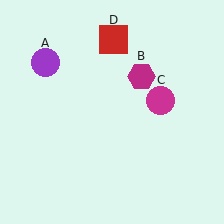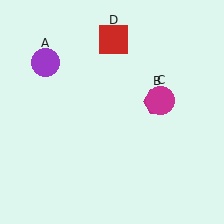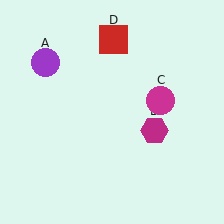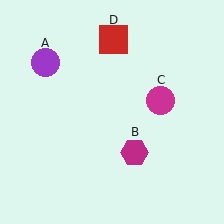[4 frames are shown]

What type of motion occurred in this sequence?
The magenta hexagon (object B) rotated clockwise around the center of the scene.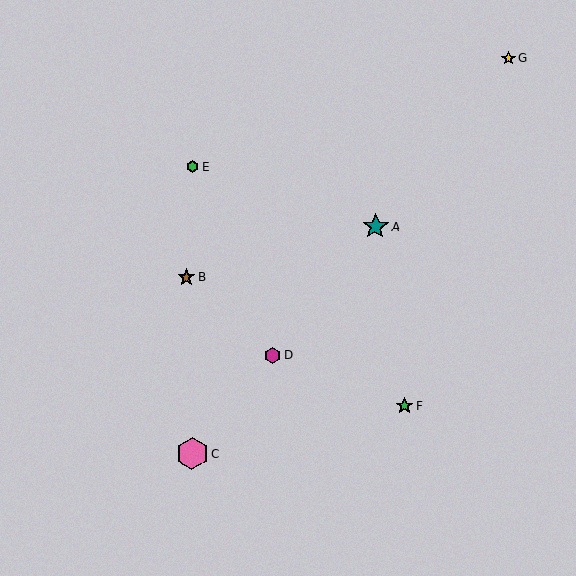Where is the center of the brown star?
The center of the brown star is at (186, 277).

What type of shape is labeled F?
Shape F is a green star.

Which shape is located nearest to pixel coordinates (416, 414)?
The green star (labeled F) at (404, 406) is nearest to that location.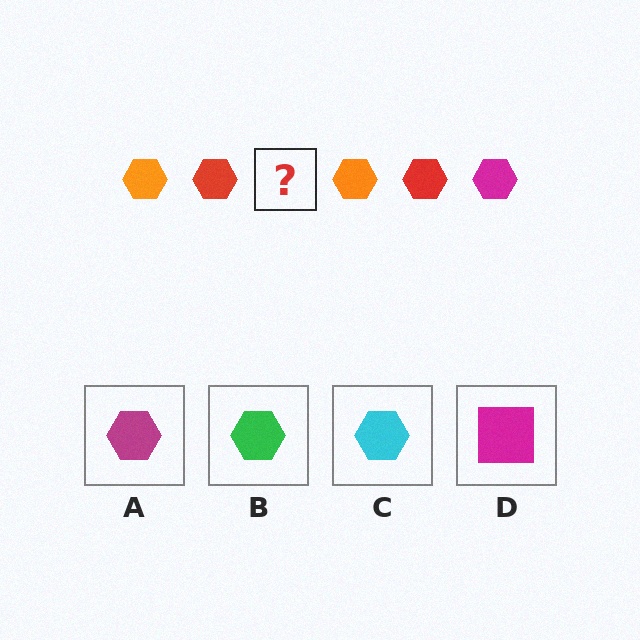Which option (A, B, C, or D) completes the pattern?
A.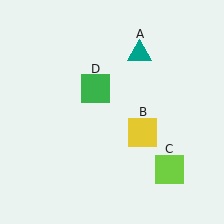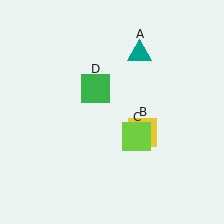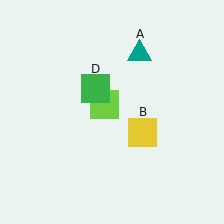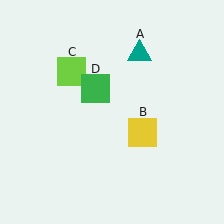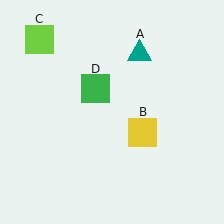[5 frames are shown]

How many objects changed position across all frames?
1 object changed position: lime square (object C).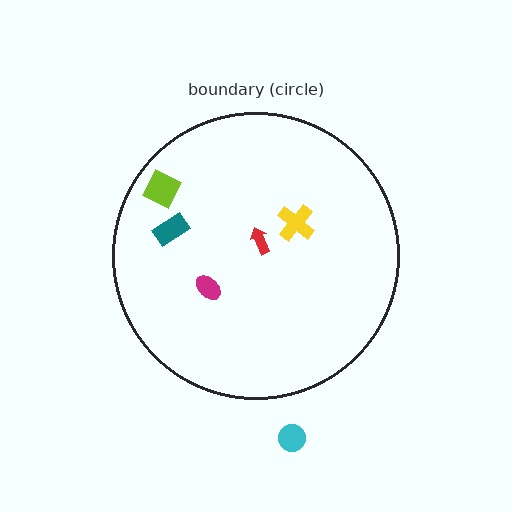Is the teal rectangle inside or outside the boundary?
Inside.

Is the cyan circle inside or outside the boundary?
Outside.